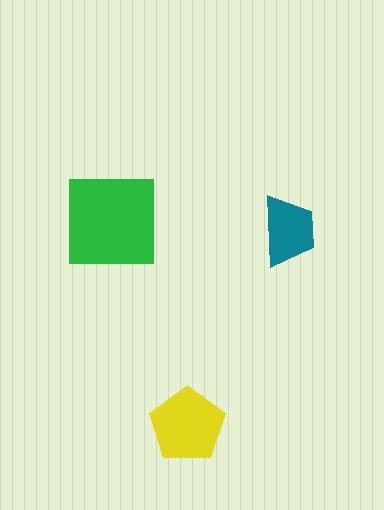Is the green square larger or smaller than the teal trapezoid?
Larger.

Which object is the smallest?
The teal trapezoid.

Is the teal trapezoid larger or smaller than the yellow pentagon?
Smaller.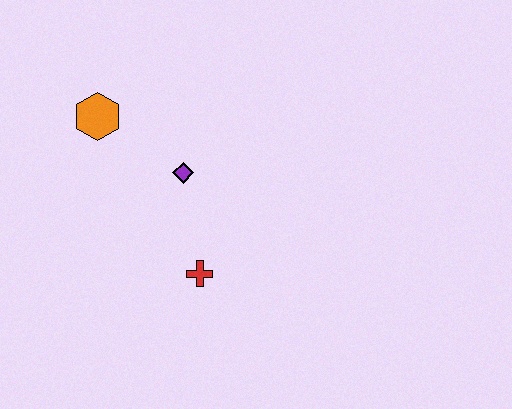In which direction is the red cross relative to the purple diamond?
The red cross is below the purple diamond.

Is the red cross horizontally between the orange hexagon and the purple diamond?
No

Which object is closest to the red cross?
The purple diamond is closest to the red cross.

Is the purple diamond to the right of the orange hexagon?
Yes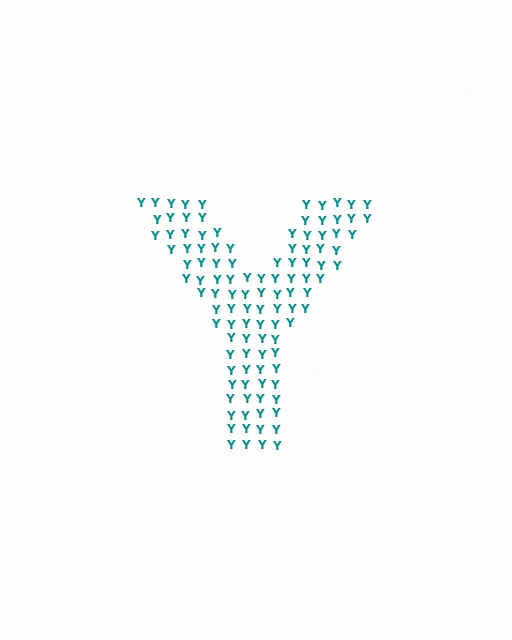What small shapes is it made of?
It is made of small letter Y's.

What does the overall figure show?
The overall figure shows the letter Y.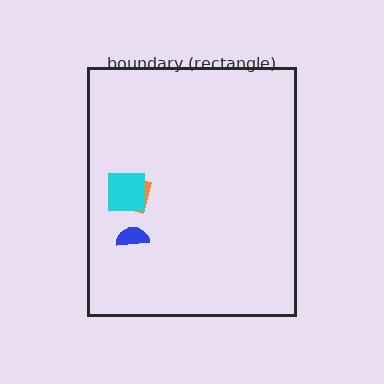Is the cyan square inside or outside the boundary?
Inside.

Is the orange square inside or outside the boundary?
Inside.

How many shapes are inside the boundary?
3 inside, 0 outside.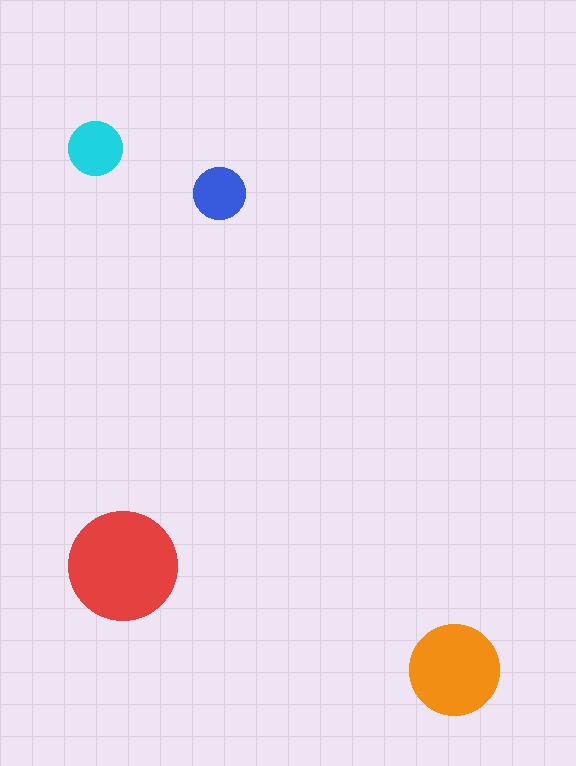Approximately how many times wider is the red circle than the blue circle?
About 2 times wider.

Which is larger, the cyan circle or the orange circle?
The orange one.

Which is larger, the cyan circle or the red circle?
The red one.